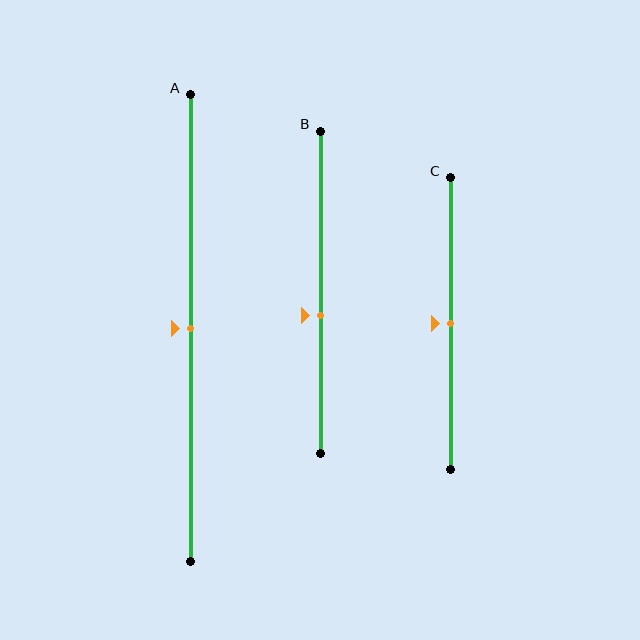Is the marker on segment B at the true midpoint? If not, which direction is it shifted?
No, the marker on segment B is shifted downward by about 7% of the segment length.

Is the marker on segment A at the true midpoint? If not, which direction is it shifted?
Yes, the marker on segment A is at the true midpoint.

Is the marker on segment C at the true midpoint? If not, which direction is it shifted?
Yes, the marker on segment C is at the true midpoint.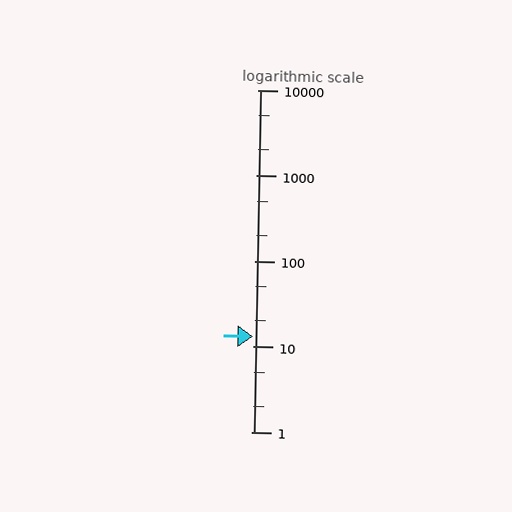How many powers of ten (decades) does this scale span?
The scale spans 4 decades, from 1 to 10000.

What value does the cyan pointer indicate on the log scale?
The pointer indicates approximately 13.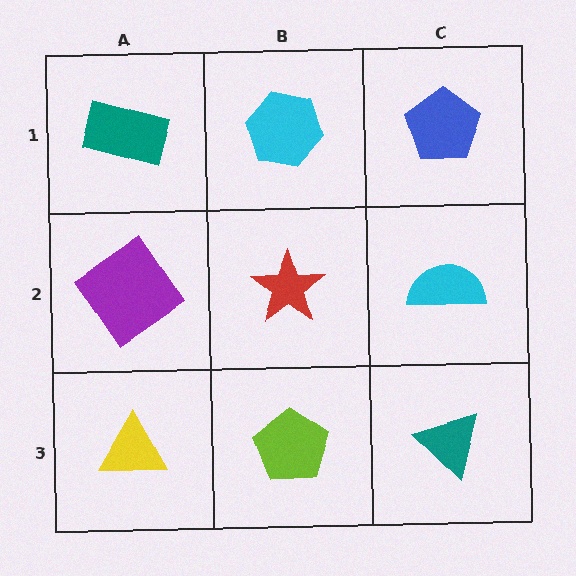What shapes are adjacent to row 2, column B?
A cyan hexagon (row 1, column B), a lime pentagon (row 3, column B), a purple diamond (row 2, column A), a cyan semicircle (row 2, column C).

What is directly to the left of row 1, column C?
A cyan hexagon.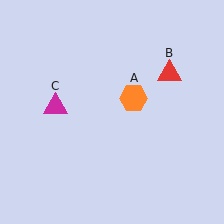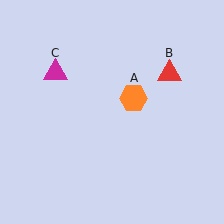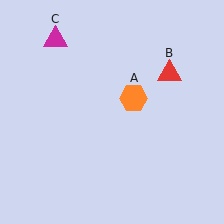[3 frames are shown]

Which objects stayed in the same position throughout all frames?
Orange hexagon (object A) and red triangle (object B) remained stationary.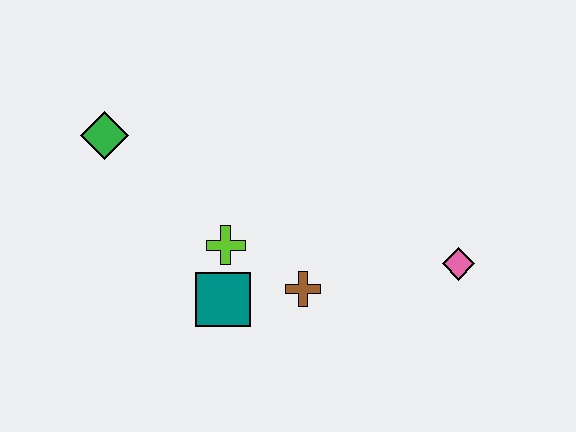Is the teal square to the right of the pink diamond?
No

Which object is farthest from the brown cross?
The green diamond is farthest from the brown cross.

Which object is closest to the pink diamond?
The brown cross is closest to the pink diamond.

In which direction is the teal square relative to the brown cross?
The teal square is to the left of the brown cross.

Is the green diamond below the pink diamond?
No